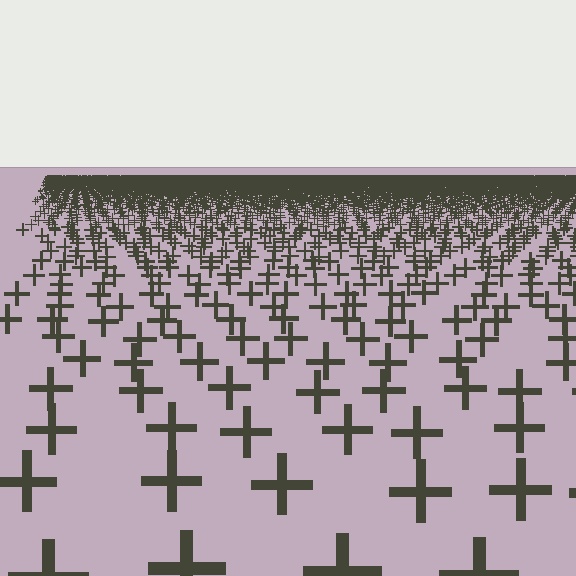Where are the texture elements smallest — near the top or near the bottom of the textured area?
Near the top.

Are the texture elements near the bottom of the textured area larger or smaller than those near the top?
Larger. Near the bottom, elements are closer to the viewer and appear at a bigger on-screen size.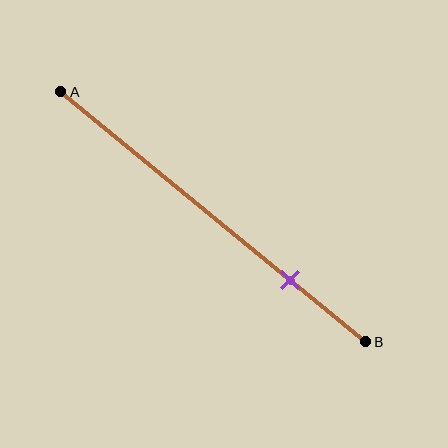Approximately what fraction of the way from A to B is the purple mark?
The purple mark is approximately 75% of the way from A to B.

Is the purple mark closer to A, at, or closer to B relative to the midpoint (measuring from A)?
The purple mark is closer to point B than the midpoint of segment AB.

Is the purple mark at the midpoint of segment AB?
No, the mark is at about 75% from A, not at the 50% midpoint.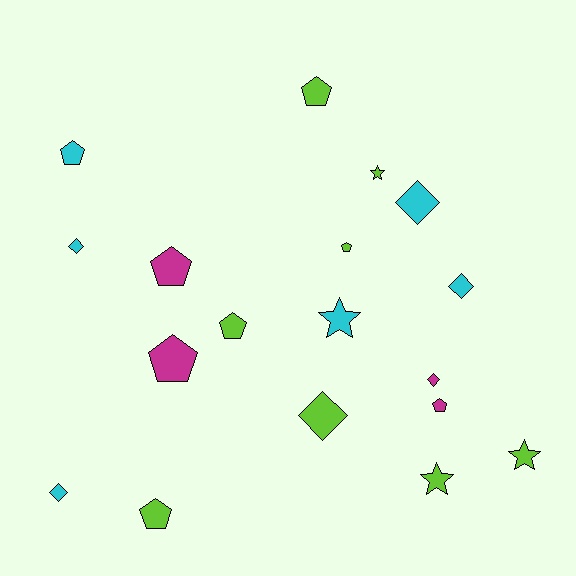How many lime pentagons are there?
There are 4 lime pentagons.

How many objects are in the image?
There are 18 objects.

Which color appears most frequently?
Lime, with 8 objects.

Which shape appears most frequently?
Pentagon, with 8 objects.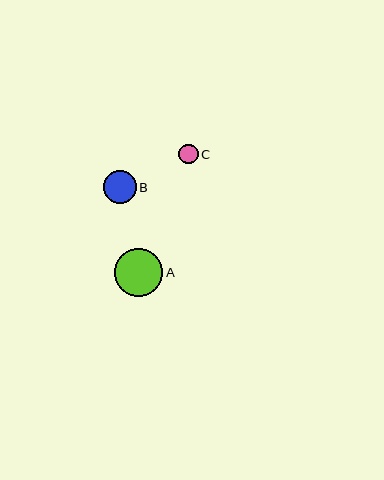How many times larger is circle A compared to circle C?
Circle A is approximately 2.5 times the size of circle C.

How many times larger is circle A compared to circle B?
Circle A is approximately 1.5 times the size of circle B.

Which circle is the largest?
Circle A is the largest with a size of approximately 48 pixels.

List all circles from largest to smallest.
From largest to smallest: A, B, C.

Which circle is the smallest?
Circle C is the smallest with a size of approximately 20 pixels.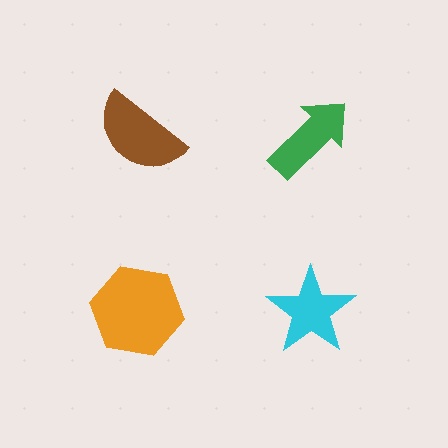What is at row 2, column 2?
A cyan star.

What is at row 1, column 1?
A brown semicircle.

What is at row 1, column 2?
A green arrow.